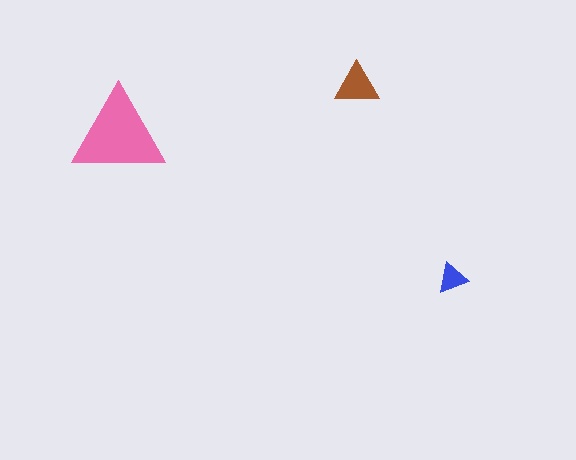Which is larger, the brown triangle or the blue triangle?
The brown one.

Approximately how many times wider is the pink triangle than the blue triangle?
About 3 times wider.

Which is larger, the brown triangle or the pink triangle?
The pink one.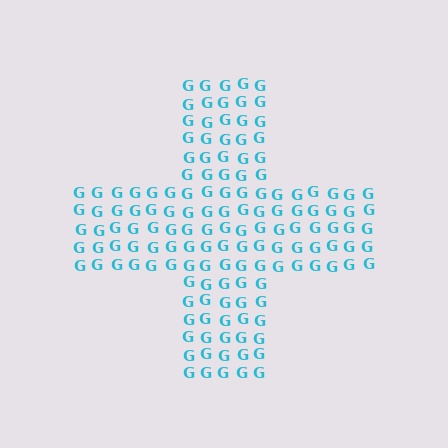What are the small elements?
The small elements are letter G's.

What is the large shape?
The large shape is a cross.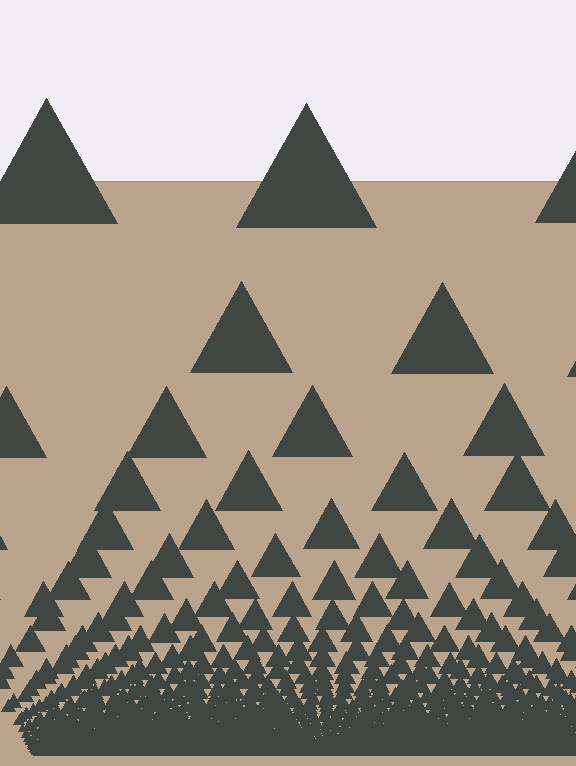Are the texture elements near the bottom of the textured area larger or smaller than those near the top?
Smaller. The gradient is inverted — elements near the bottom are smaller and denser.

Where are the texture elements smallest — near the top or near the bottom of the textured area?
Near the bottom.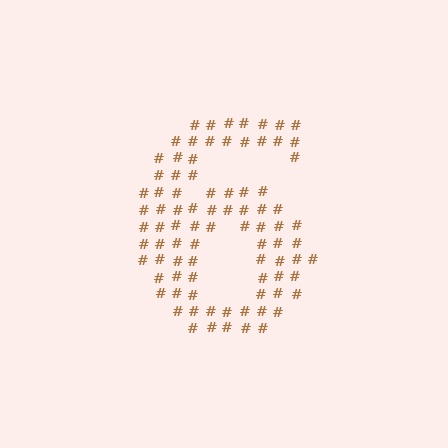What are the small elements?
The small elements are hash symbols.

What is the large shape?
The large shape is the digit 6.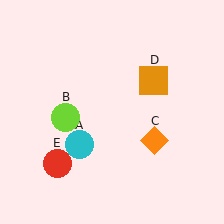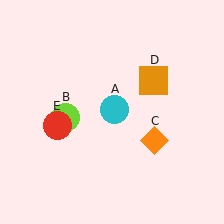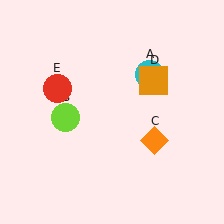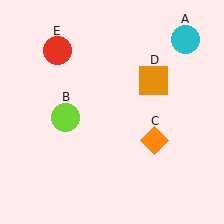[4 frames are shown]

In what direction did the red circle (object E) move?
The red circle (object E) moved up.